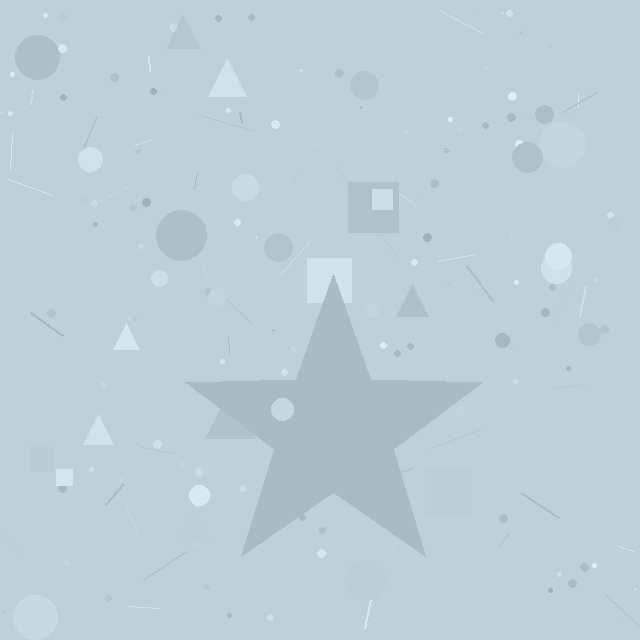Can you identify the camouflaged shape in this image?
The camouflaged shape is a star.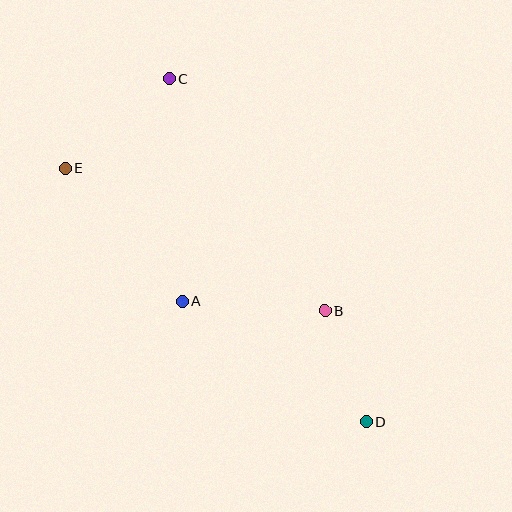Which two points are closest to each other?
Points B and D are closest to each other.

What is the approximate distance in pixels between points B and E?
The distance between B and E is approximately 296 pixels.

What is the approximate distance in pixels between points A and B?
The distance between A and B is approximately 142 pixels.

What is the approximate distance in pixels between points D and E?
The distance between D and E is approximately 393 pixels.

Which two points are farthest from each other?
Points C and D are farthest from each other.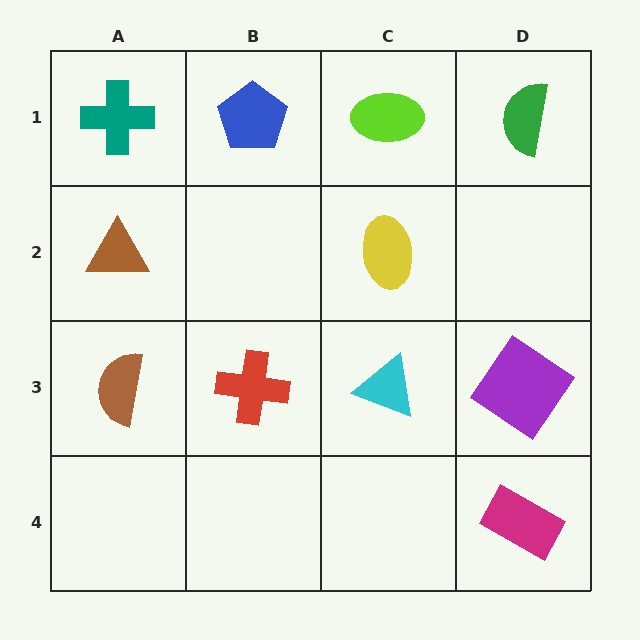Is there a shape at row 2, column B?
No, that cell is empty.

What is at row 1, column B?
A blue pentagon.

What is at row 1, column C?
A lime ellipse.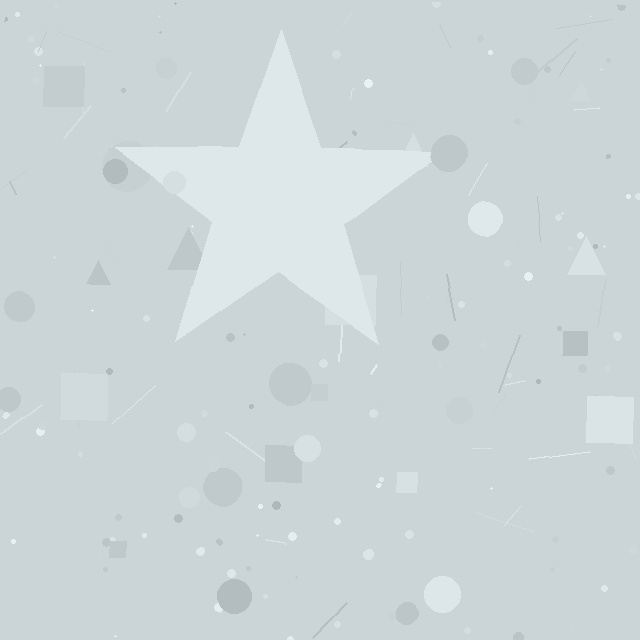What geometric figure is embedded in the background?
A star is embedded in the background.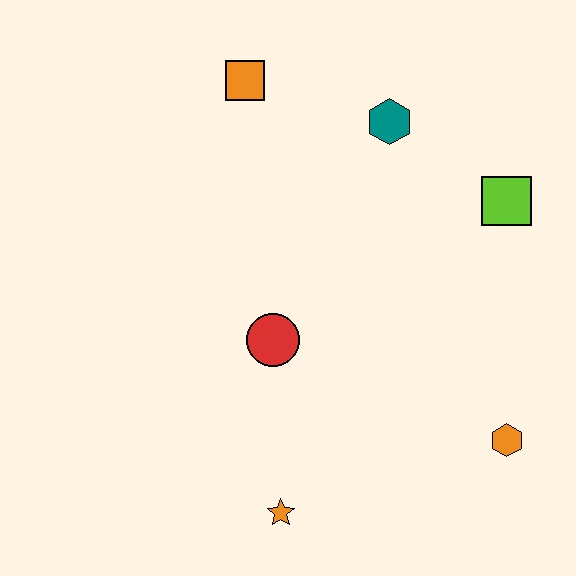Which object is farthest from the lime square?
The orange star is farthest from the lime square.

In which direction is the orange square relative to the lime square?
The orange square is to the left of the lime square.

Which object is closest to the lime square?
The teal hexagon is closest to the lime square.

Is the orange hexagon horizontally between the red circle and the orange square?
No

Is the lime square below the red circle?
No